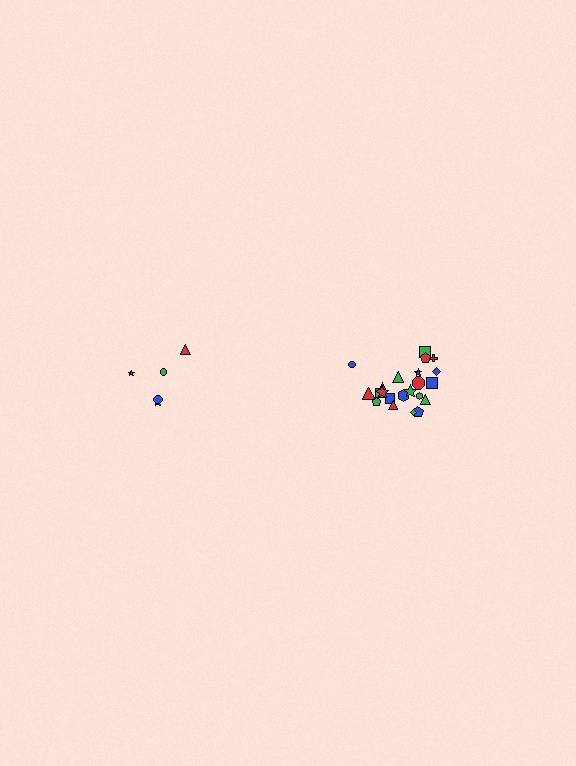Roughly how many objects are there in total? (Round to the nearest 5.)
Roughly 25 objects in total.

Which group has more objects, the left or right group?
The right group.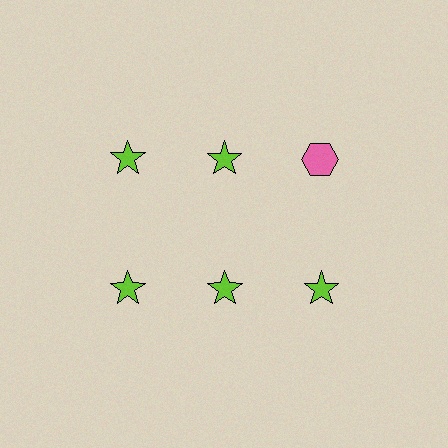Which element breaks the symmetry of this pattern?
The pink hexagon in the top row, center column breaks the symmetry. All other shapes are lime stars.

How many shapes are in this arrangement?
There are 6 shapes arranged in a grid pattern.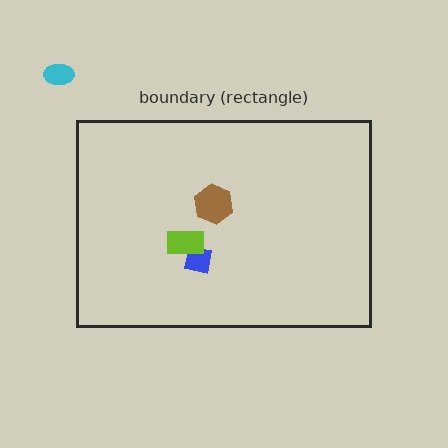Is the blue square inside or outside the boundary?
Inside.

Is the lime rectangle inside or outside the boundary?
Inside.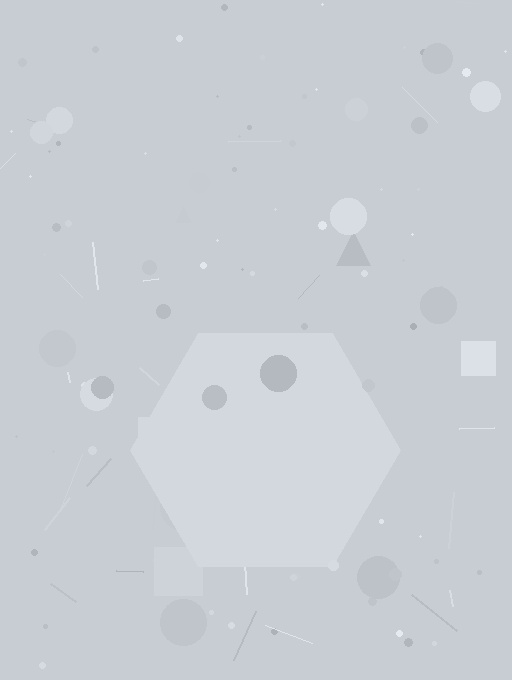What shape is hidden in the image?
A hexagon is hidden in the image.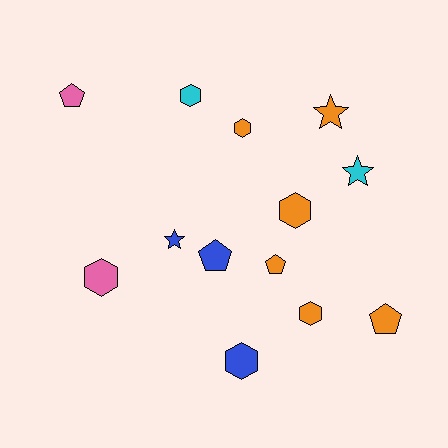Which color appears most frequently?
Orange, with 6 objects.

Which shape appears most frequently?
Hexagon, with 6 objects.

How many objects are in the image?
There are 13 objects.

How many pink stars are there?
There are no pink stars.